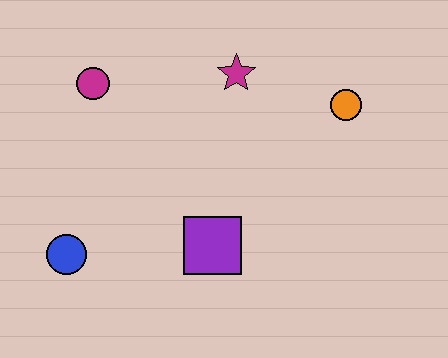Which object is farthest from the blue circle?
The orange circle is farthest from the blue circle.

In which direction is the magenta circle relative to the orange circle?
The magenta circle is to the left of the orange circle.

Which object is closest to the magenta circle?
The magenta star is closest to the magenta circle.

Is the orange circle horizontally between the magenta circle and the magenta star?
No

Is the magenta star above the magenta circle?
Yes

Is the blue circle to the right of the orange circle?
No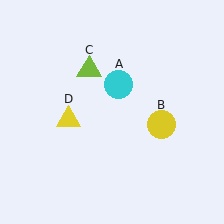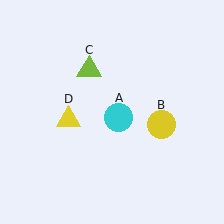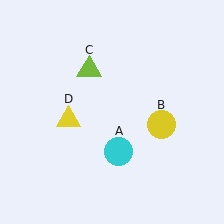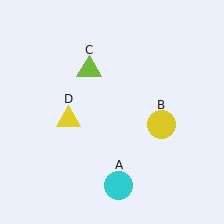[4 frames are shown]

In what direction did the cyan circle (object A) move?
The cyan circle (object A) moved down.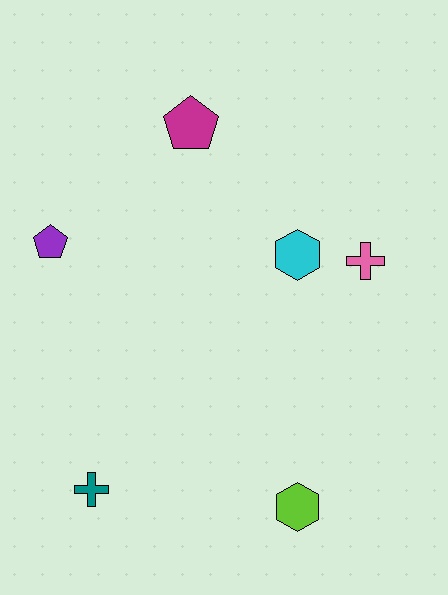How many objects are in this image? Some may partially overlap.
There are 6 objects.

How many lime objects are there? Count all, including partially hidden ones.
There is 1 lime object.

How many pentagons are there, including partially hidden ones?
There are 2 pentagons.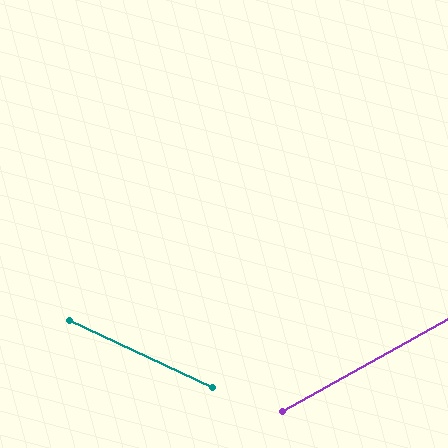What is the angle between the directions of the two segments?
Approximately 54 degrees.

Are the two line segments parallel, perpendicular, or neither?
Neither parallel nor perpendicular — they differ by about 54°.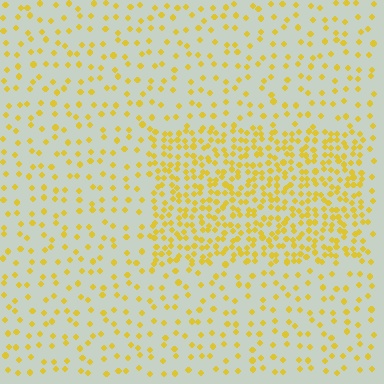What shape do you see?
I see a rectangle.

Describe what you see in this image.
The image contains small yellow elements arranged at two different densities. A rectangle-shaped region is visible where the elements are more densely packed than the surrounding area.